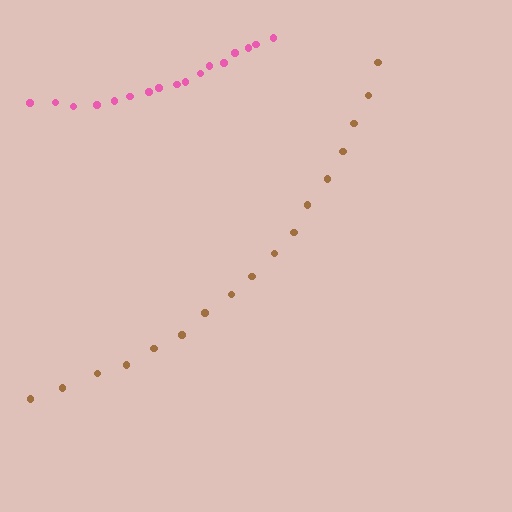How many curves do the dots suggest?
There are 2 distinct paths.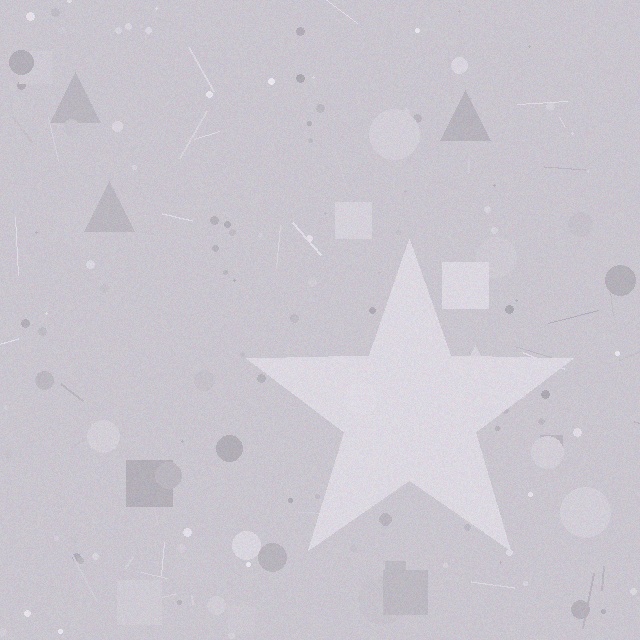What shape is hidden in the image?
A star is hidden in the image.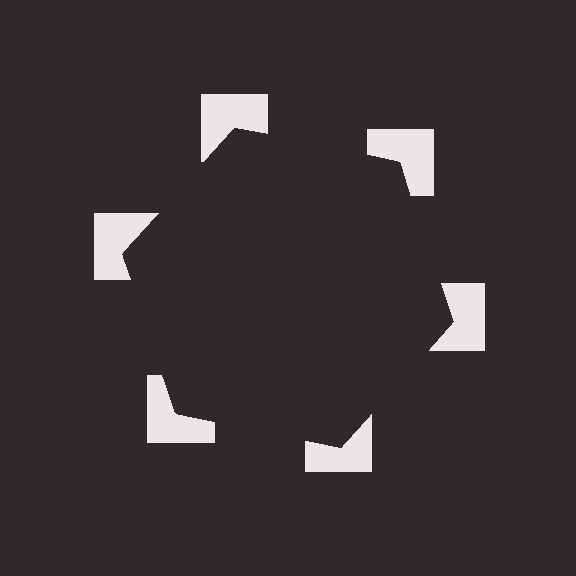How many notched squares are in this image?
There are 6 — one at each vertex of the illusory hexagon.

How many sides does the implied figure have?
6 sides.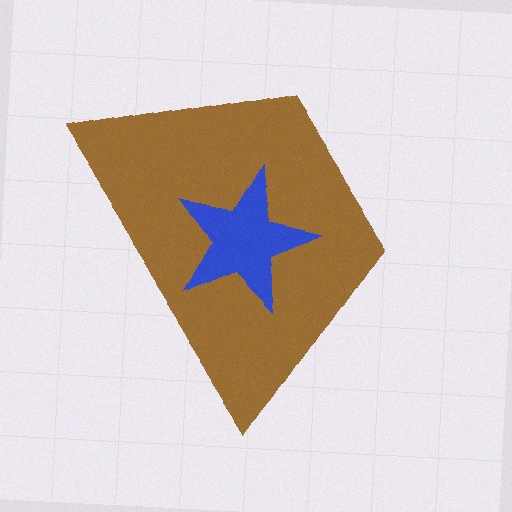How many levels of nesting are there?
2.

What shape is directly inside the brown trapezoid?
The blue star.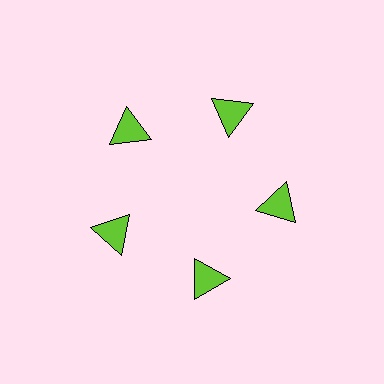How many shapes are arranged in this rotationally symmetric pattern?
There are 5 shapes, arranged in 5 groups of 1.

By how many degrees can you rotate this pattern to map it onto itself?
The pattern maps onto itself every 72 degrees of rotation.